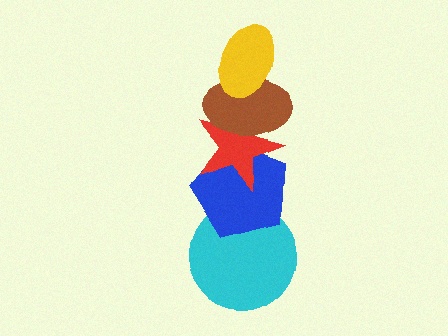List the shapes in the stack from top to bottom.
From top to bottom: the yellow ellipse, the brown ellipse, the red star, the blue pentagon, the cyan circle.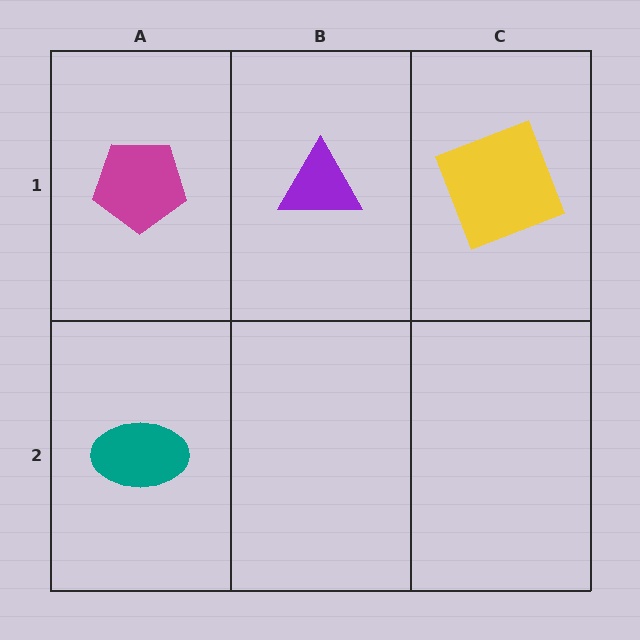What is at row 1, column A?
A magenta pentagon.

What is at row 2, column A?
A teal ellipse.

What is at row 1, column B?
A purple triangle.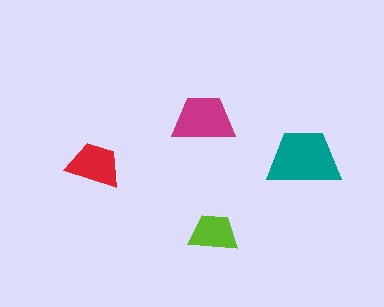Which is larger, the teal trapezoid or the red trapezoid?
The teal one.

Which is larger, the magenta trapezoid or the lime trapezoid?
The magenta one.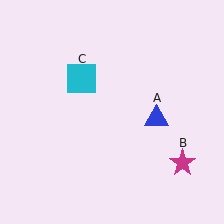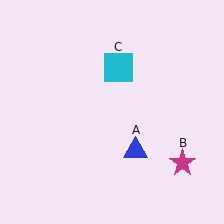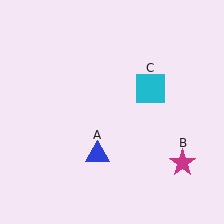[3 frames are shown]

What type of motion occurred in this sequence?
The blue triangle (object A), cyan square (object C) rotated clockwise around the center of the scene.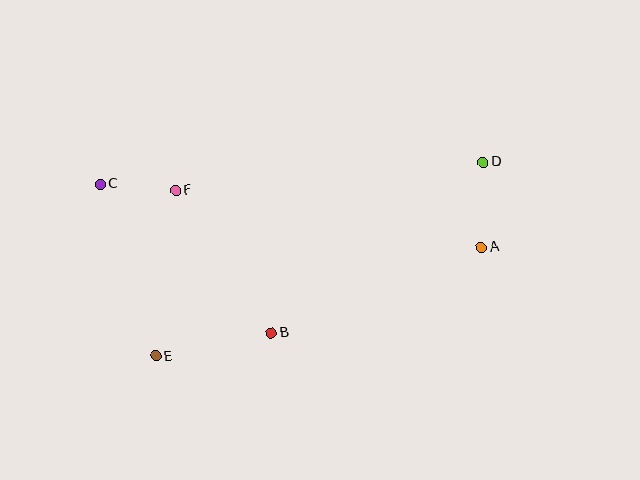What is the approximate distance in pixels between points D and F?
The distance between D and F is approximately 309 pixels.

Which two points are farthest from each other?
Points A and C are farthest from each other.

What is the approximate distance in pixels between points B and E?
The distance between B and E is approximately 118 pixels.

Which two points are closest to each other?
Points C and F are closest to each other.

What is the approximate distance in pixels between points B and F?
The distance between B and F is approximately 172 pixels.